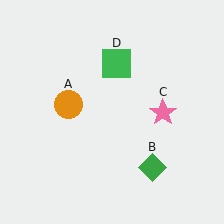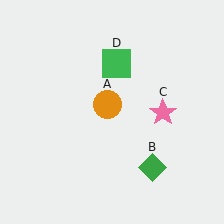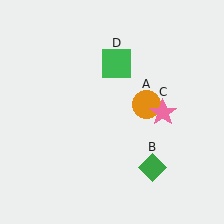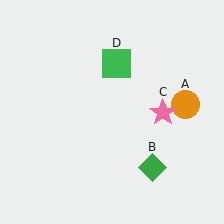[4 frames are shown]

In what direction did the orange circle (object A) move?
The orange circle (object A) moved right.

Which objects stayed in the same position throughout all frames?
Green diamond (object B) and pink star (object C) and green square (object D) remained stationary.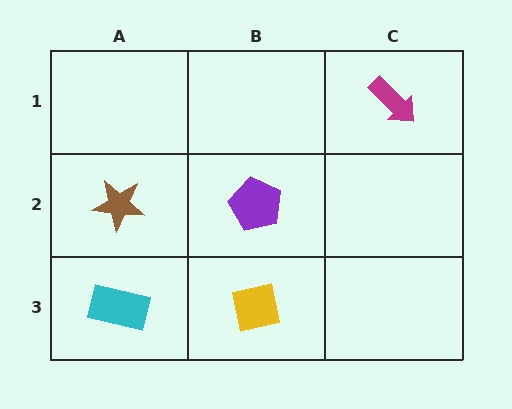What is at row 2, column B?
A purple pentagon.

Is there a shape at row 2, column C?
No, that cell is empty.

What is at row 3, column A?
A cyan rectangle.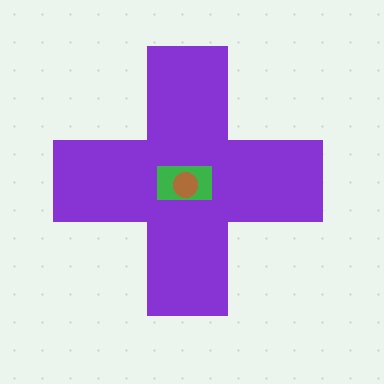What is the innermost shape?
The brown circle.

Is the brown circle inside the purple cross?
Yes.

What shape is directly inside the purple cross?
The green rectangle.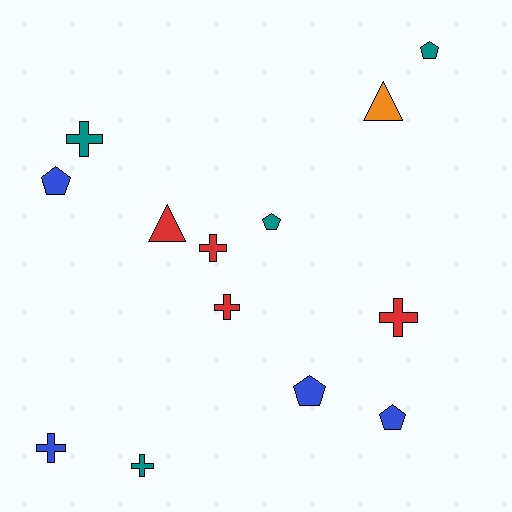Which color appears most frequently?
Red, with 4 objects.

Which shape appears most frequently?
Cross, with 6 objects.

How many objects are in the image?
There are 13 objects.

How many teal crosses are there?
There are 2 teal crosses.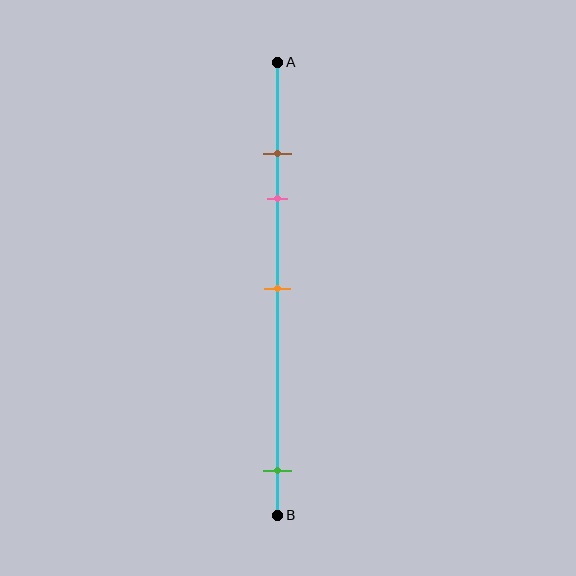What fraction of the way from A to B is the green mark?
The green mark is approximately 90% (0.9) of the way from A to B.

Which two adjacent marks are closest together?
The brown and pink marks are the closest adjacent pair.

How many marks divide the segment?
There are 4 marks dividing the segment.